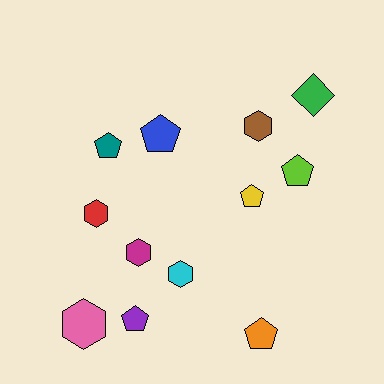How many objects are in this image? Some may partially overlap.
There are 12 objects.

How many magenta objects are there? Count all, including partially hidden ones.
There is 1 magenta object.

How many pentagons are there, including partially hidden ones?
There are 6 pentagons.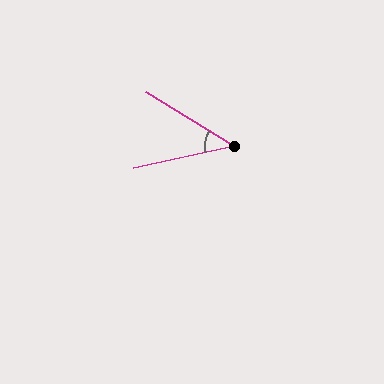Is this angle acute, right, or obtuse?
It is acute.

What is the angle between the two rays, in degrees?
Approximately 44 degrees.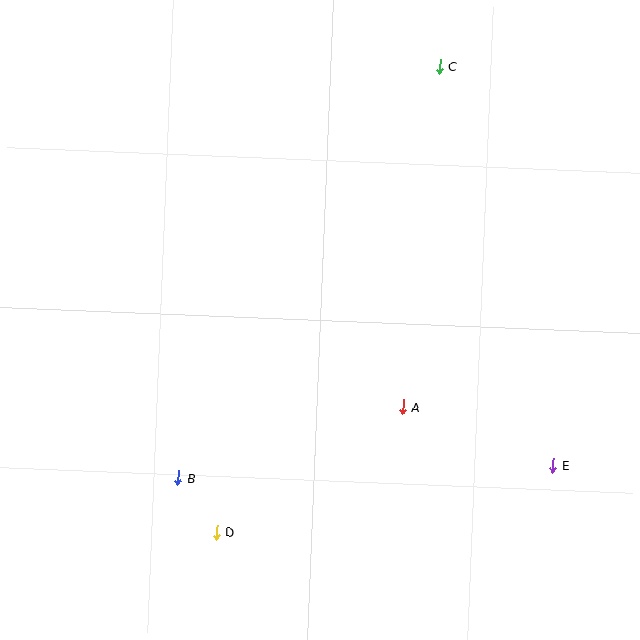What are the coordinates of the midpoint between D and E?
The midpoint between D and E is at (385, 499).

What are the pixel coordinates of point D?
Point D is at (217, 532).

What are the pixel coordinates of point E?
Point E is at (553, 465).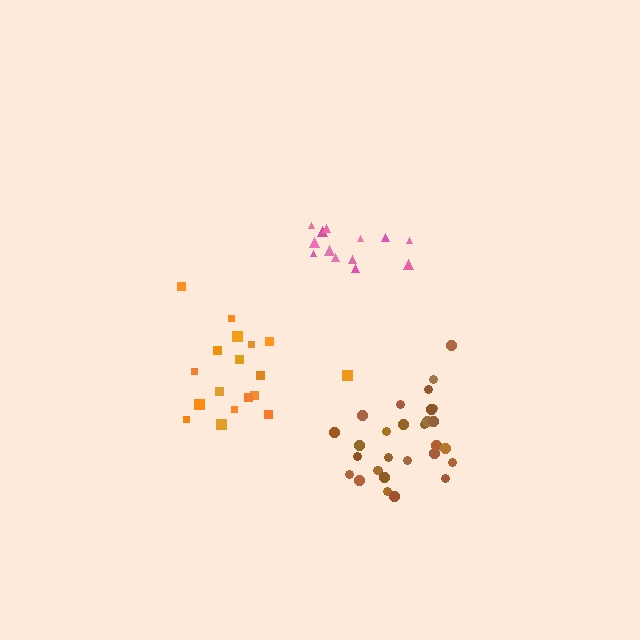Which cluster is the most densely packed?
Brown.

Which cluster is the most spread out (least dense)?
Orange.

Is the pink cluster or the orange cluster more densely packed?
Pink.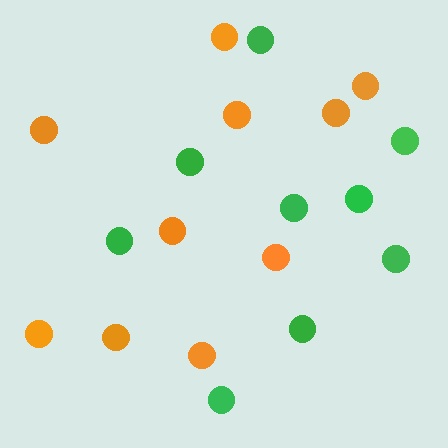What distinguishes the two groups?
There are 2 groups: one group of orange circles (10) and one group of green circles (9).